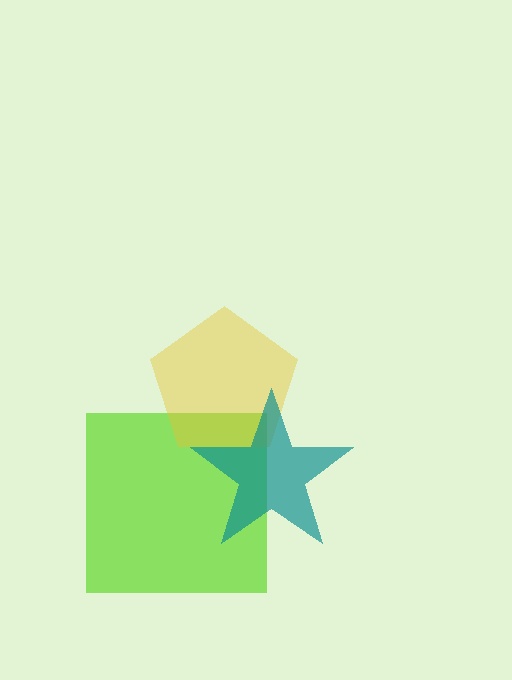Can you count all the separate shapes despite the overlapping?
Yes, there are 3 separate shapes.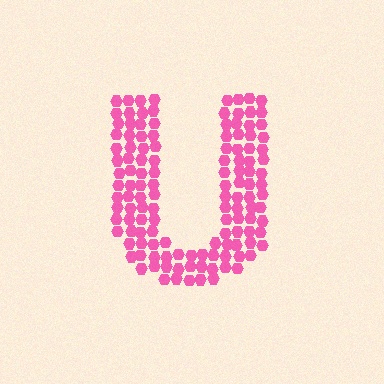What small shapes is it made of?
It is made of small hexagons.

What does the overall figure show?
The overall figure shows the letter U.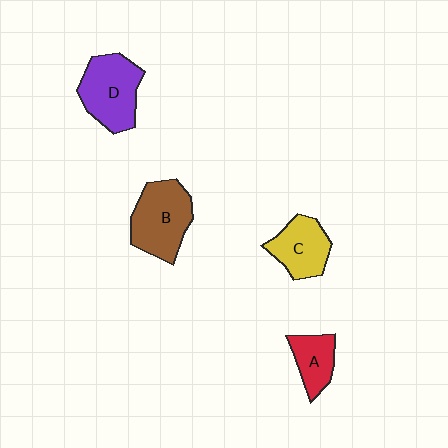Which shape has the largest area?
Shape B (brown).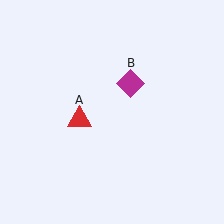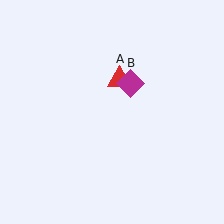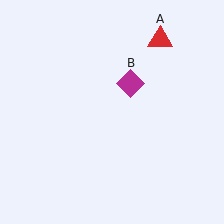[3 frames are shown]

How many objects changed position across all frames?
1 object changed position: red triangle (object A).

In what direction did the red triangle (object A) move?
The red triangle (object A) moved up and to the right.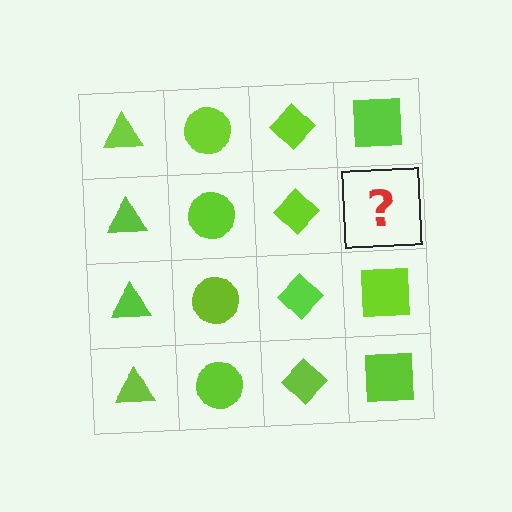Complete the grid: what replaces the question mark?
The question mark should be replaced with a lime square.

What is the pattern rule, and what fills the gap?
The rule is that each column has a consistent shape. The gap should be filled with a lime square.